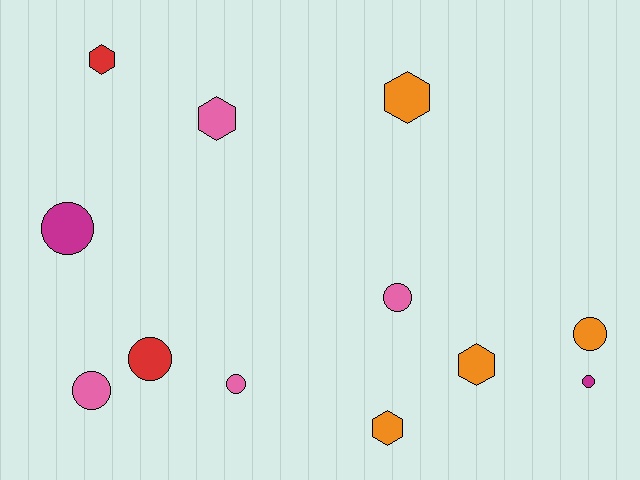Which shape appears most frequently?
Circle, with 7 objects.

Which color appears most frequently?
Orange, with 4 objects.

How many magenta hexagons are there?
There are no magenta hexagons.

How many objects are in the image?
There are 12 objects.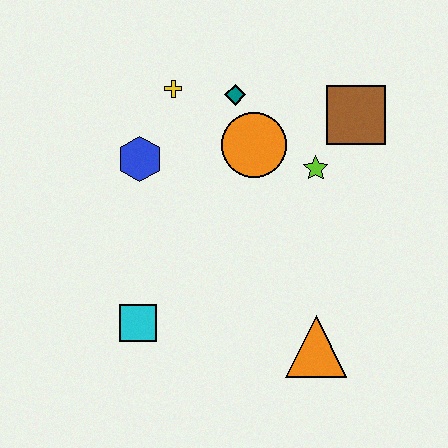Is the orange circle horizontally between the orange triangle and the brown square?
No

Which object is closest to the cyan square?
The blue hexagon is closest to the cyan square.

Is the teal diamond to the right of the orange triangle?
No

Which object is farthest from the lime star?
The cyan square is farthest from the lime star.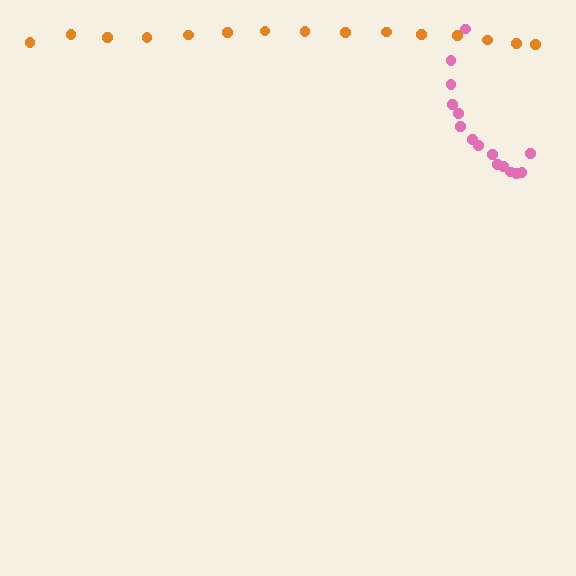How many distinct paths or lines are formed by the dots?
There are 2 distinct paths.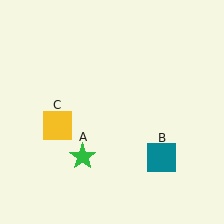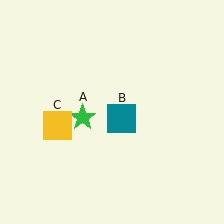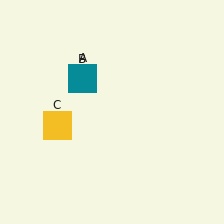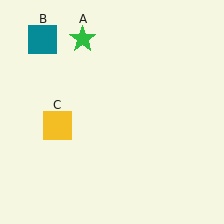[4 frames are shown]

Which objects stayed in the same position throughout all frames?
Yellow square (object C) remained stationary.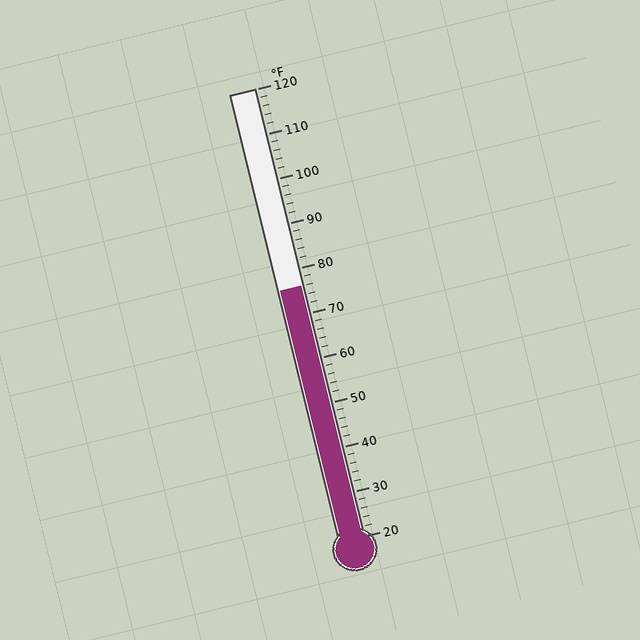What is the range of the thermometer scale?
The thermometer scale ranges from 20°F to 120°F.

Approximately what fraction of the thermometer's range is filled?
The thermometer is filled to approximately 55% of its range.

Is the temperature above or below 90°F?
The temperature is below 90°F.